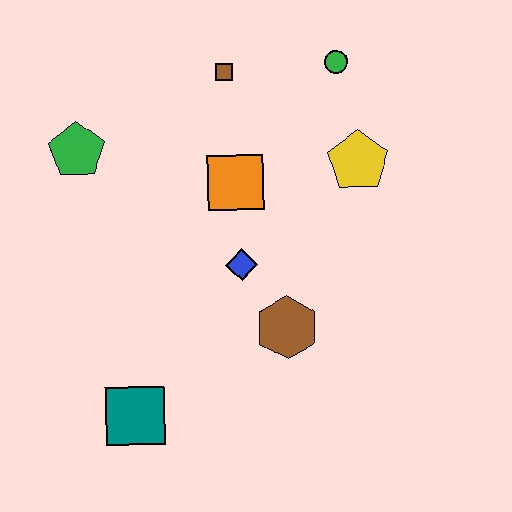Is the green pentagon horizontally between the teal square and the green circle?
No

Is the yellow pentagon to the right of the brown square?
Yes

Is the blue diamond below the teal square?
No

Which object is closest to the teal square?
The brown hexagon is closest to the teal square.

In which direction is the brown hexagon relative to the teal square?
The brown hexagon is to the right of the teal square.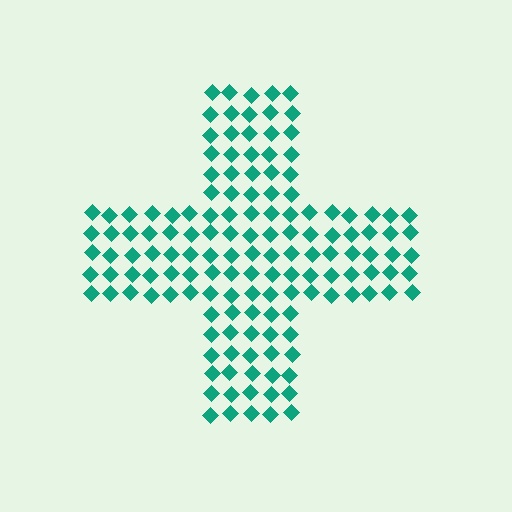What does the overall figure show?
The overall figure shows a cross.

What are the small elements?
The small elements are diamonds.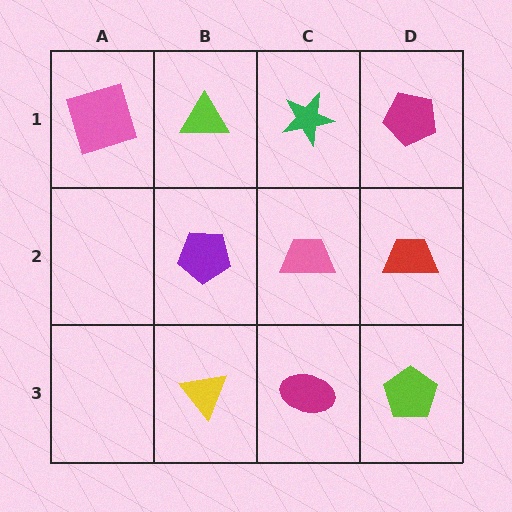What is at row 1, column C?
A green star.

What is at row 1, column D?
A magenta pentagon.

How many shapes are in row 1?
4 shapes.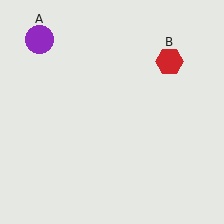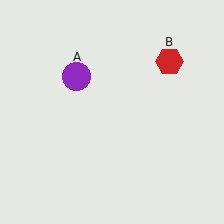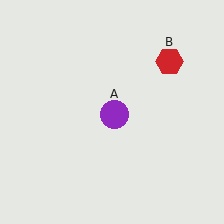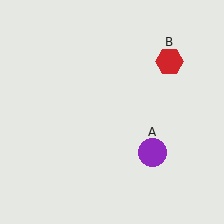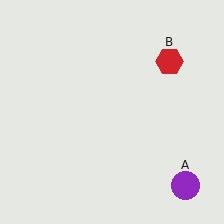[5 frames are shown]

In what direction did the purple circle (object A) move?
The purple circle (object A) moved down and to the right.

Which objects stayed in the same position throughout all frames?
Red hexagon (object B) remained stationary.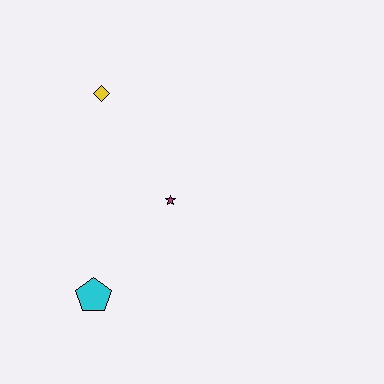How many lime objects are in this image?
There are no lime objects.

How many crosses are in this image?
There are no crosses.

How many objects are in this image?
There are 3 objects.